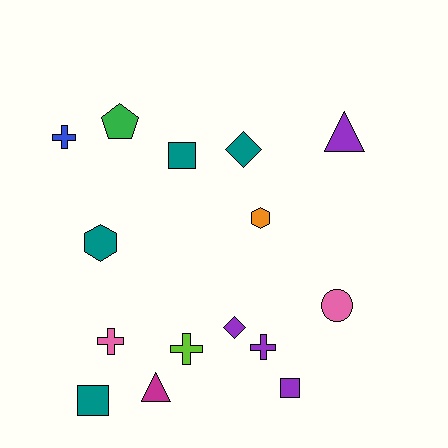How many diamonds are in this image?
There are 2 diamonds.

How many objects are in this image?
There are 15 objects.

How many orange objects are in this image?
There is 1 orange object.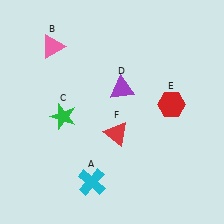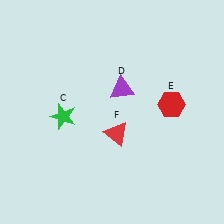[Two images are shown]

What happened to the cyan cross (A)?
The cyan cross (A) was removed in Image 2. It was in the bottom-left area of Image 1.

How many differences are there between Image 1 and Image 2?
There are 2 differences between the two images.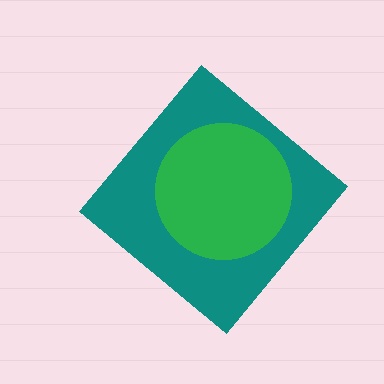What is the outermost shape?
The teal diamond.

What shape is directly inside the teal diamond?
The green circle.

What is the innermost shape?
The green circle.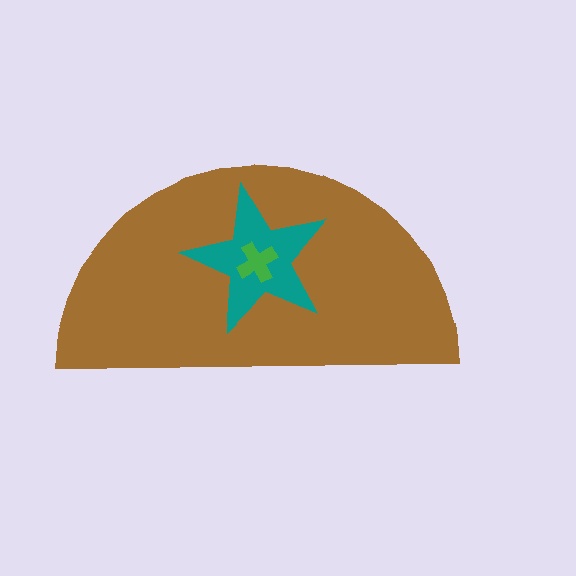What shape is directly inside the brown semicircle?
The teal star.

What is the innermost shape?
The green cross.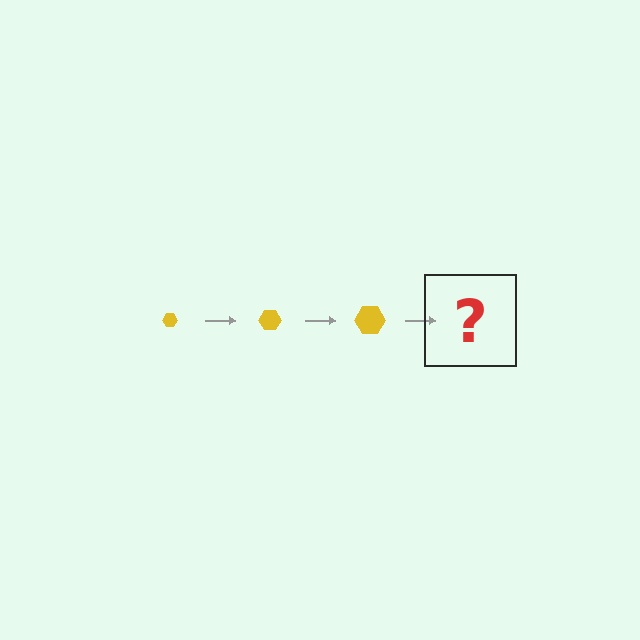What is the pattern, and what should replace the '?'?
The pattern is that the hexagon gets progressively larger each step. The '?' should be a yellow hexagon, larger than the previous one.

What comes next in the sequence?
The next element should be a yellow hexagon, larger than the previous one.